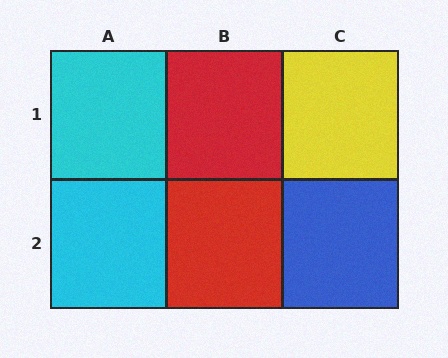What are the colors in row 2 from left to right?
Cyan, red, blue.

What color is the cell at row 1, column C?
Yellow.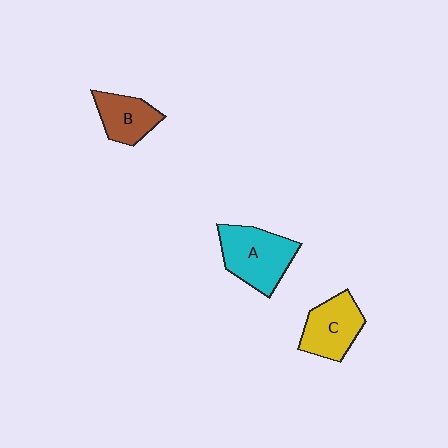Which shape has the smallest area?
Shape B (brown).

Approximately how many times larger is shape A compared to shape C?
Approximately 1.2 times.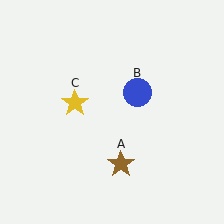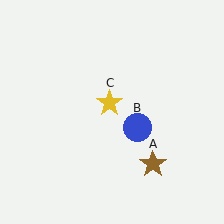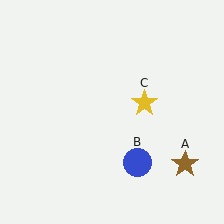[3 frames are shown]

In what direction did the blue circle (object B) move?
The blue circle (object B) moved down.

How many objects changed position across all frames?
3 objects changed position: brown star (object A), blue circle (object B), yellow star (object C).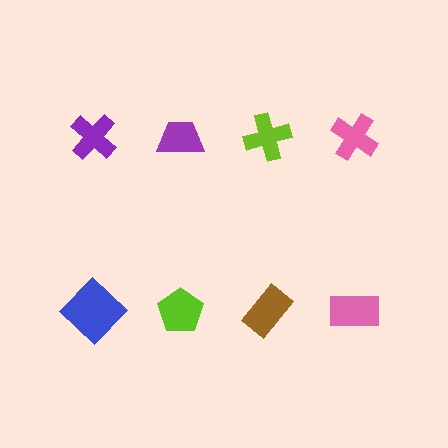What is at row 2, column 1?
A blue diamond.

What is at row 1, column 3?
A lime cross.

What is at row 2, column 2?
A lime pentagon.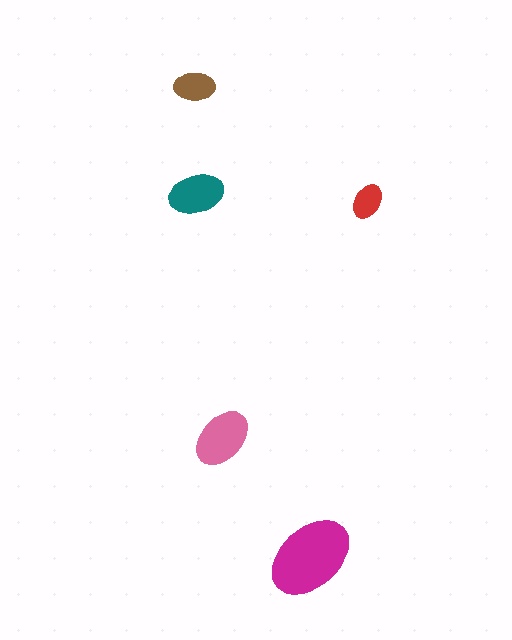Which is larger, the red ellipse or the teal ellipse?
The teal one.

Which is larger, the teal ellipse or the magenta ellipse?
The magenta one.